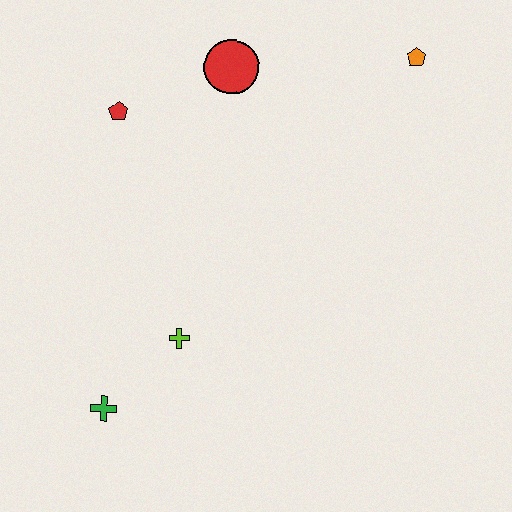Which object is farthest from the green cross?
The orange pentagon is farthest from the green cross.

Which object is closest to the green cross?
The lime cross is closest to the green cross.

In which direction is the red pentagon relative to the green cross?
The red pentagon is above the green cross.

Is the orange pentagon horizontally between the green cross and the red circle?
No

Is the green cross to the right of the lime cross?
No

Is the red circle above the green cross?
Yes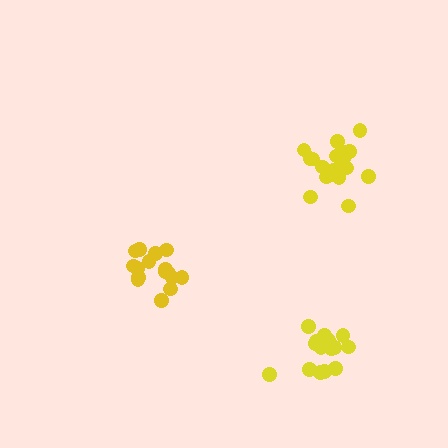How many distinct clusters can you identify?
There are 3 distinct clusters.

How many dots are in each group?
Group 1: 19 dots, Group 2: 16 dots, Group 3: 16 dots (51 total).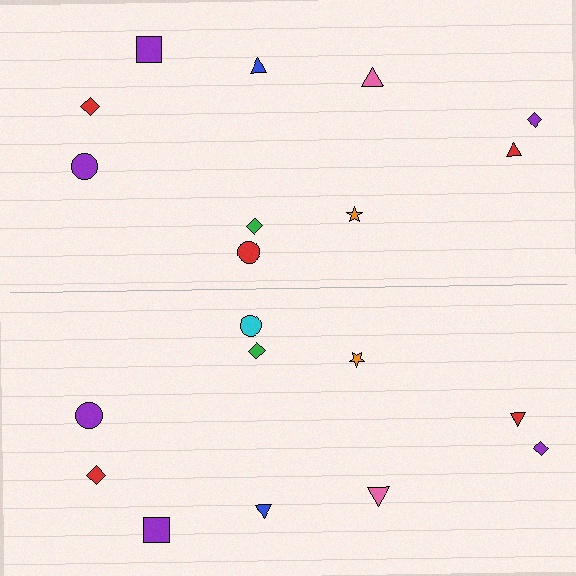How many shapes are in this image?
There are 20 shapes in this image.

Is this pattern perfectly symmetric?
No, the pattern is not perfectly symmetric. The cyan circle on the bottom side breaks the symmetry — its mirror counterpart is red.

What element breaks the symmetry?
The cyan circle on the bottom side breaks the symmetry — its mirror counterpart is red.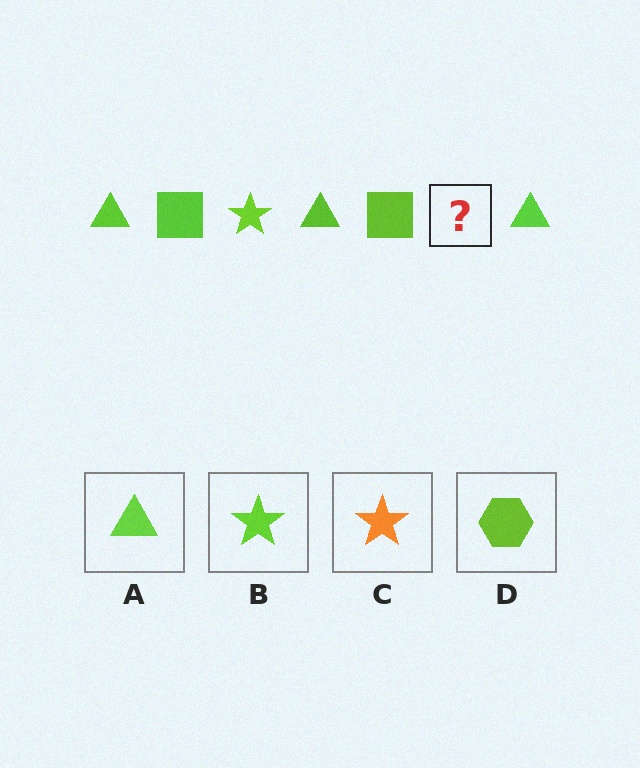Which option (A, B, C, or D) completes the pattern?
B.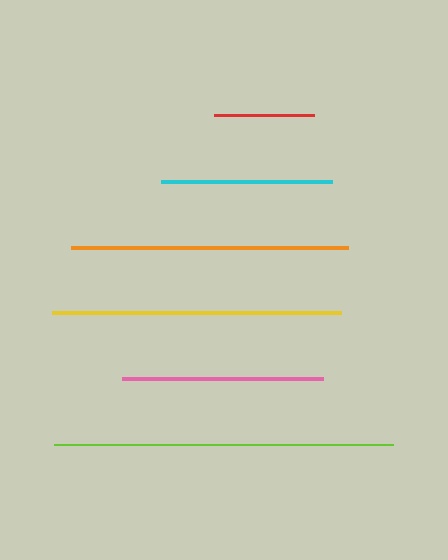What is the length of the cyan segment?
The cyan segment is approximately 170 pixels long.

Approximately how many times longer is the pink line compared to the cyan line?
The pink line is approximately 1.2 times the length of the cyan line.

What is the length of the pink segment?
The pink segment is approximately 201 pixels long.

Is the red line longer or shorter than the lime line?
The lime line is longer than the red line.